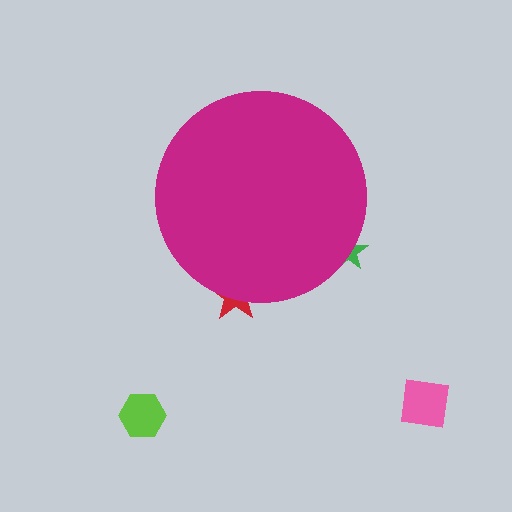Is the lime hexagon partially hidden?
No, the lime hexagon is fully visible.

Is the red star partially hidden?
Yes, the red star is partially hidden behind the magenta circle.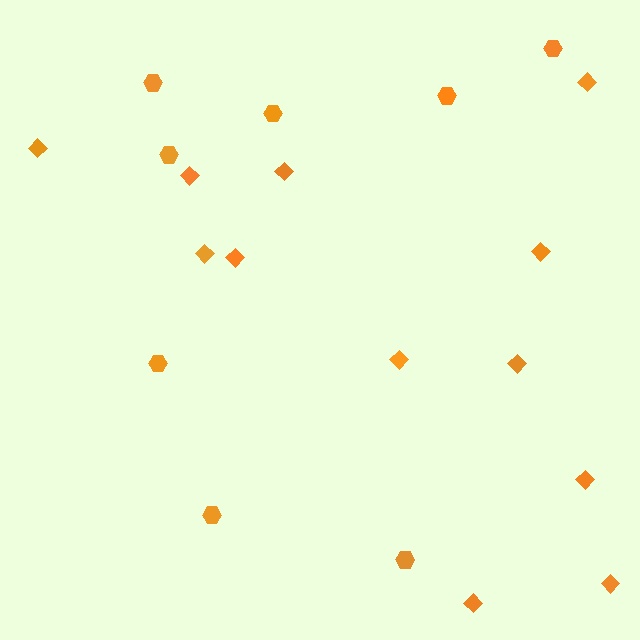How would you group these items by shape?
There are 2 groups: one group of diamonds (12) and one group of hexagons (8).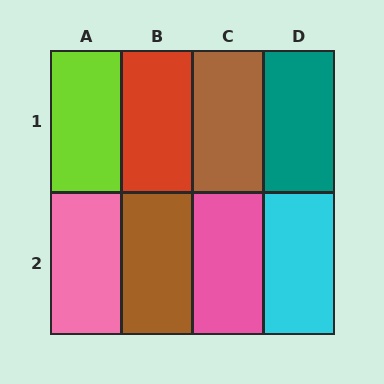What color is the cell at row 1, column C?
Brown.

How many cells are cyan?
1 cell is cyan.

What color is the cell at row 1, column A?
Lime.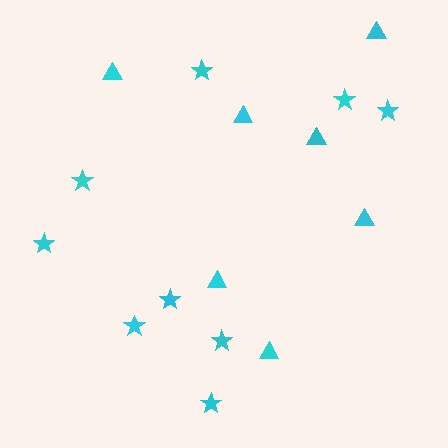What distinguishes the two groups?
There are 2 groups: one group of stars (9) and one group of triangles (7).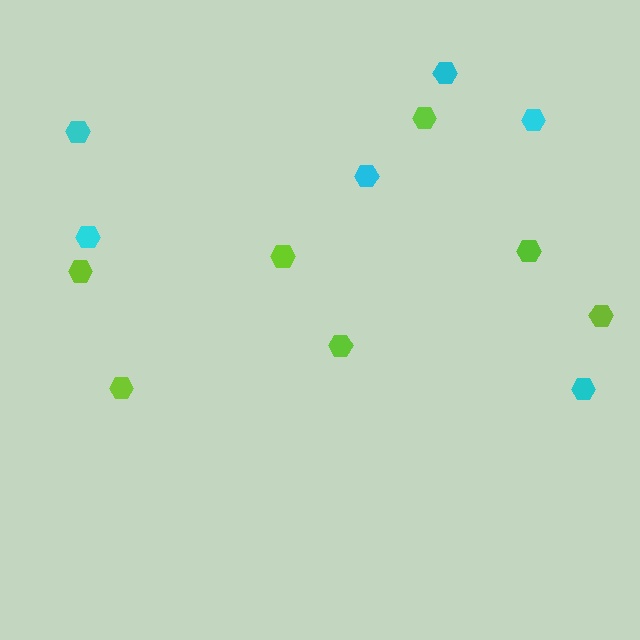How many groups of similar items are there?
There are 2 groups: one group of cyan hexagons (6) and one group of lime hexagons (7).